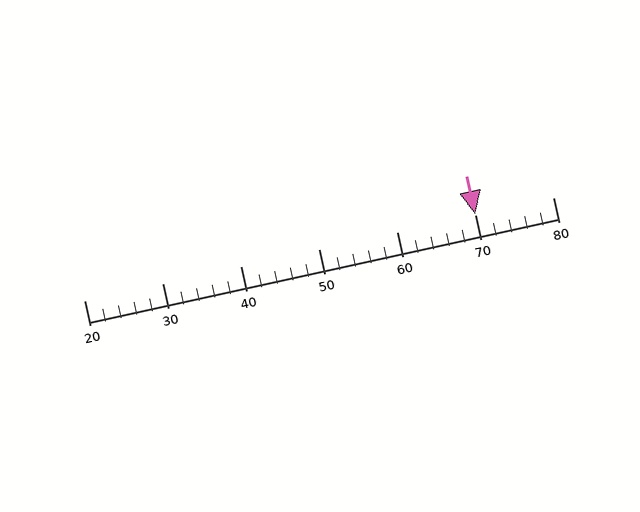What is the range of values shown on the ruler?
The ruler shows values from 20 to 80.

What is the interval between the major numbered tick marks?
The major tick marks are spaced 10 units apart.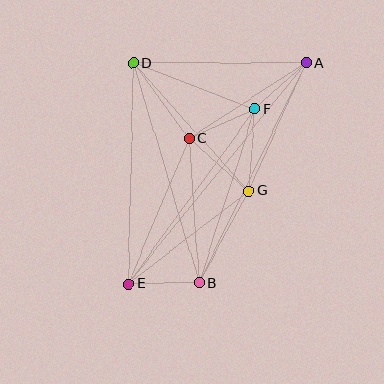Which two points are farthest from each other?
Points A and E are farthest from each other.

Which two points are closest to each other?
Points A and F are closest to each other.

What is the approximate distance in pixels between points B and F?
The distance between B and F is approximately 182 pixels.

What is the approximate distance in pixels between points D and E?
The distance between D and E is approximately 221 pixels.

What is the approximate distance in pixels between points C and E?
The distance between C and E is approximately 158 pixels.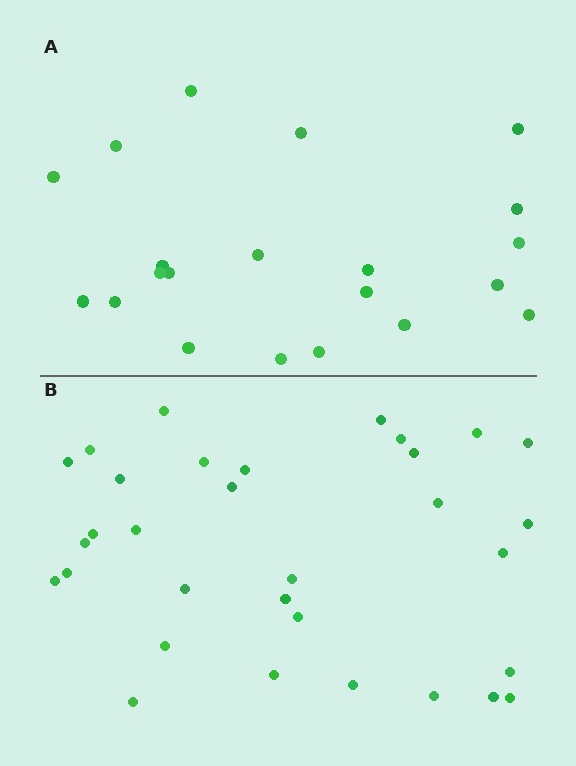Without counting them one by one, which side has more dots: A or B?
Region B (the bottom region) has more dots.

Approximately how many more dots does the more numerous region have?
Region B has roughly 12 or so more dots than region A.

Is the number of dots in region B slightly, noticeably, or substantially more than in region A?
Region B has substantially more. The ratio is roughly 1.5 to 1.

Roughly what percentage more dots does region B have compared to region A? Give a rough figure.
About 50% more.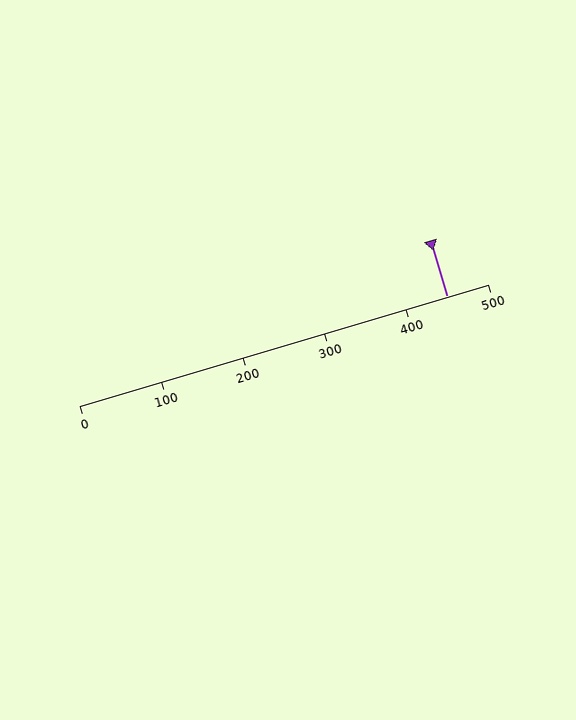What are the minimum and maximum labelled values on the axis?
The axis runs from 0 to 500.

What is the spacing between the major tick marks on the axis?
The major ticks are spaced 100 apart.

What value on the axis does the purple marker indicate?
The marker indicates approximately 450.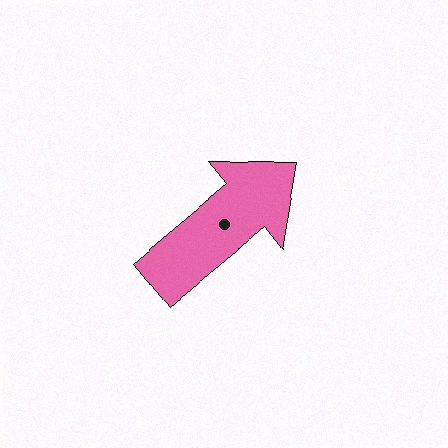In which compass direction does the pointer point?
Northeast.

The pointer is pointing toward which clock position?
Roughly 2 o'clock.